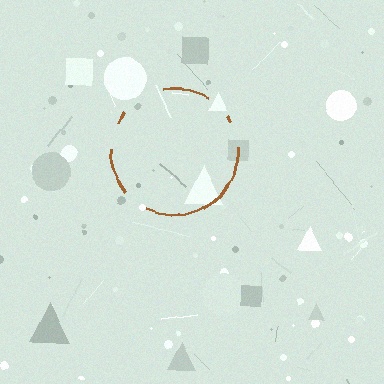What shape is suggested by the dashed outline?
The dashed outline suggests a circle.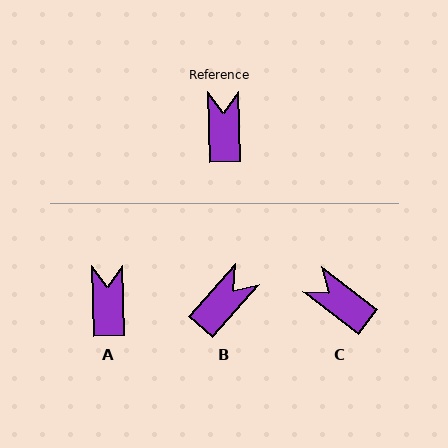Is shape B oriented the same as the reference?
No, it is off by about 43 degrees.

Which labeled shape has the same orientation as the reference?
A.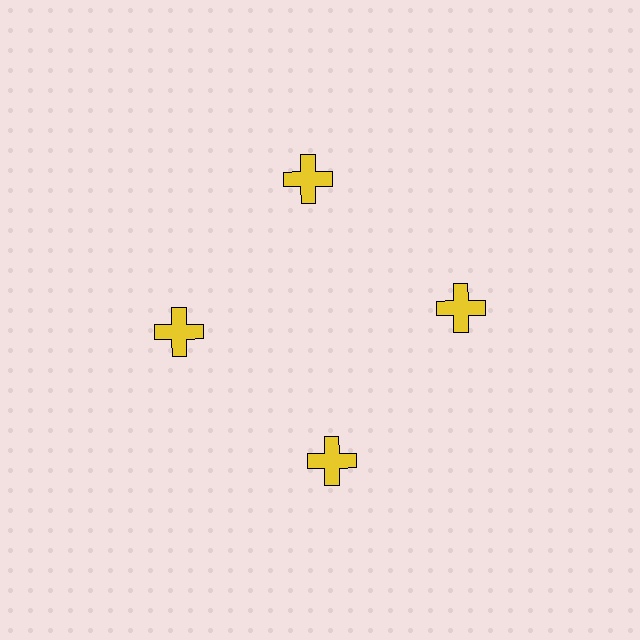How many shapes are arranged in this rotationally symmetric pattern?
There are 4 shapes, arranged in 4 groups of 1.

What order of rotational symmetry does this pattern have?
This pattern has 4-fold rotational symmetry.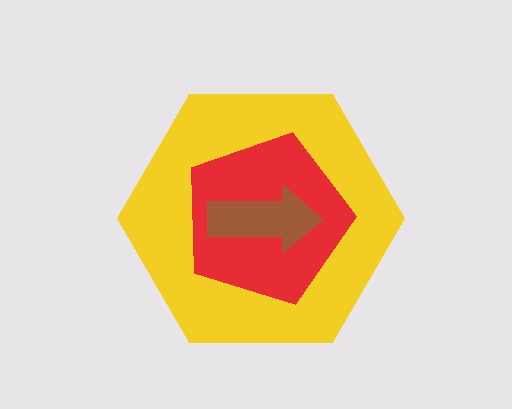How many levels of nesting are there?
3.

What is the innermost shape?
The brown arrow.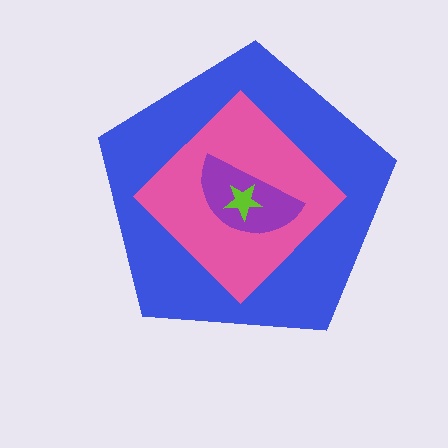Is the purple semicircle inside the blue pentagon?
Yes.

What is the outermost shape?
The blue pentagon.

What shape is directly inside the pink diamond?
The purple semicircle.